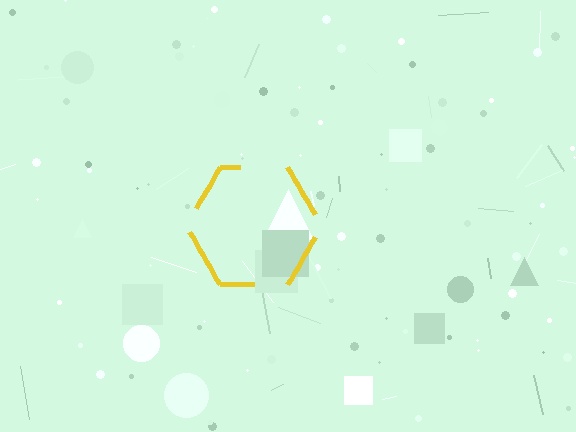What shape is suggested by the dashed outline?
The dashed outline suggests a hexagon.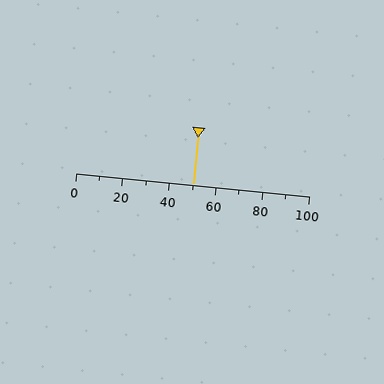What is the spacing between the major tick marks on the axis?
The major ticks are spaced 20 apart.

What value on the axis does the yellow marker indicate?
The marker indicates approximately 50.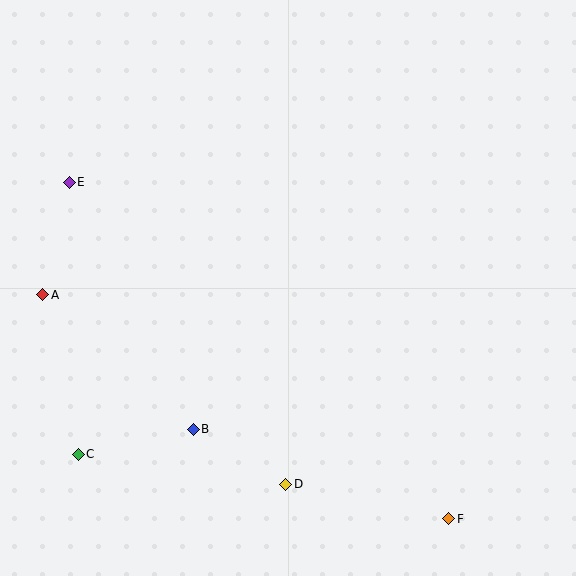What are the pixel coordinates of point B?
Point B is at (193, 429).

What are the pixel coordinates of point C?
Point C is at (78, 454).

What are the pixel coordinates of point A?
Point A is at (43, 295).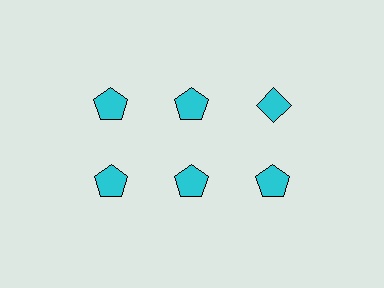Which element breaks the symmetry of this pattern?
The cyan diamond in the top row, center column breaks the symmetry. All other shapes are cyan pentagons.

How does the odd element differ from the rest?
It has a different shape: diamond instead of pentagon.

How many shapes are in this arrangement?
There are 6 shapes arranged in a grid pattern.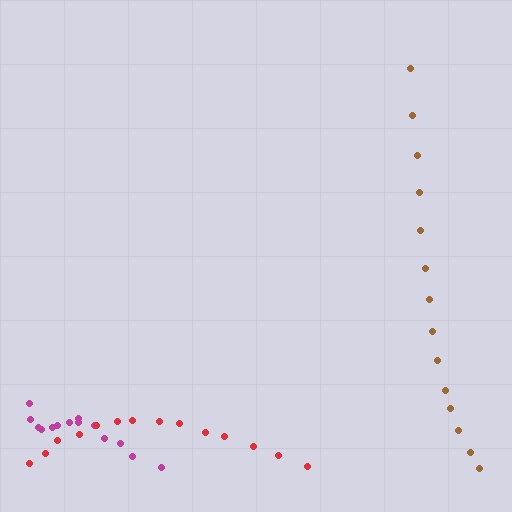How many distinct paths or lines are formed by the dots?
There are 3 distinct paths.